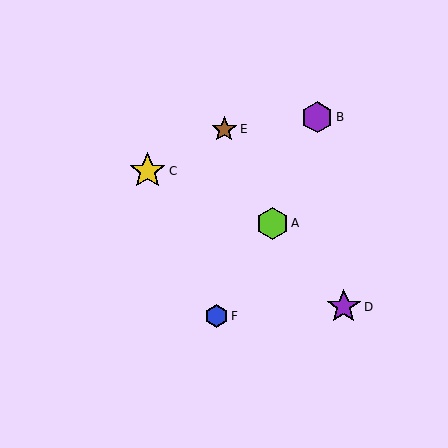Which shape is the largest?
The yellow star (labeled C) is the largest.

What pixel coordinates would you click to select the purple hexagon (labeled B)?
Click at (317, 117) to select the purple hexagon B.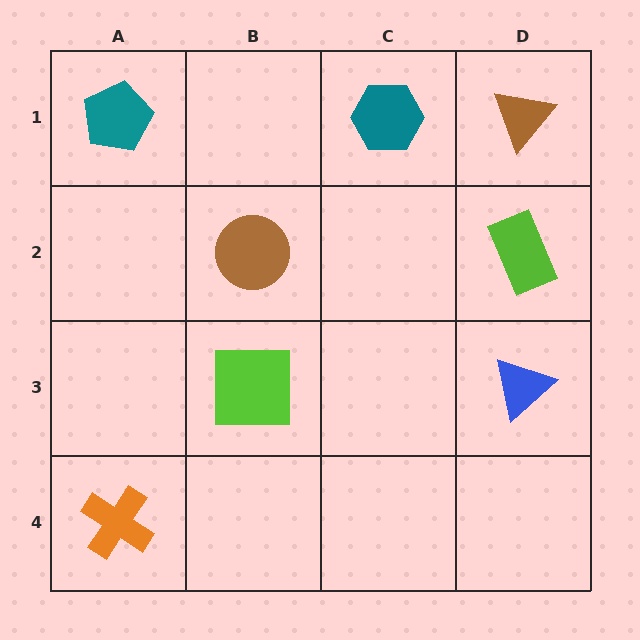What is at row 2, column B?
A brown circle.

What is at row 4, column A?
An orange cross.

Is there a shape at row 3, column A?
No, that cell is empty.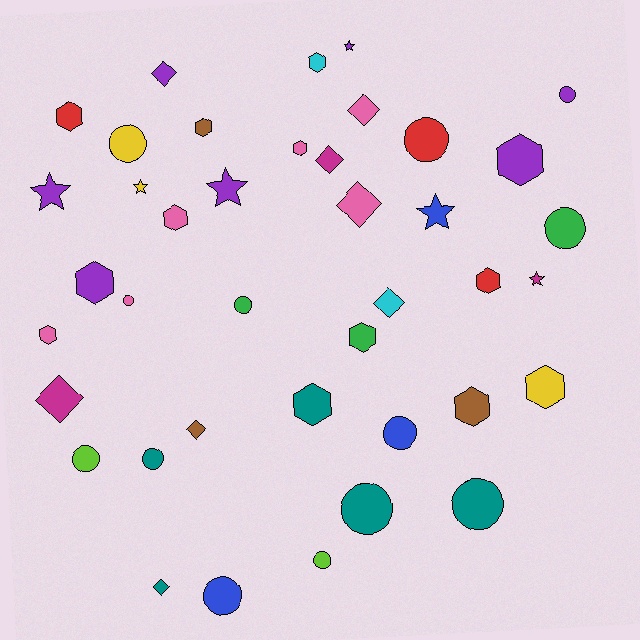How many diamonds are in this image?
There are 8 diamonds.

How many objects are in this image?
There are 40 objects.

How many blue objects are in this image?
There are 3 blue objects.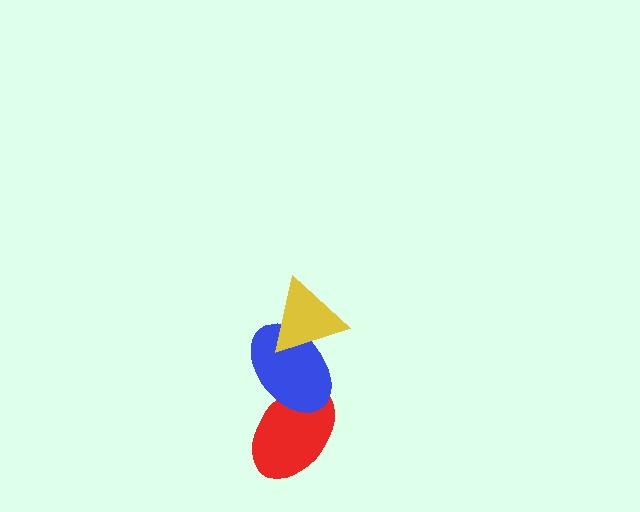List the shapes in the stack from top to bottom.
From top to bottom: the yellow triangle, the blue ellipse, the red ellipse.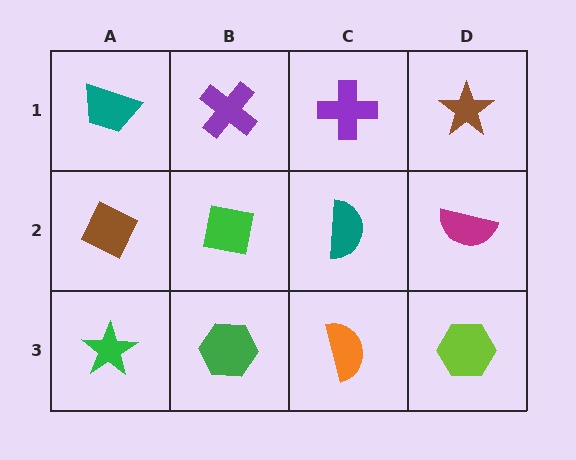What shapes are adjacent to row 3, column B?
A green square (row 2, column B), a green star (row 3, column A), an orange semicircle (row 3, column C).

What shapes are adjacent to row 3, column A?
A brown diamond (row 2, column A), a green hexagon (row 3, column B).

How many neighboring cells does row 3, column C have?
3.